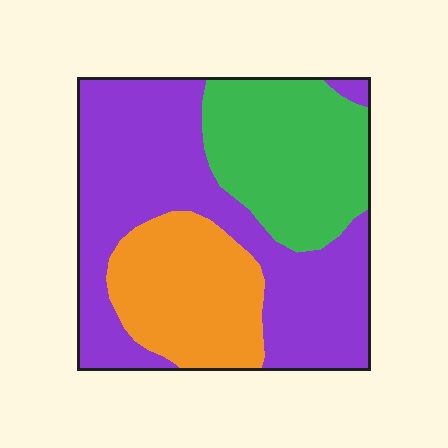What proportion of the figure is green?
Green takes up about one quarter (1/4) of the figure.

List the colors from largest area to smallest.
From largest to smallest: purple, green, orange.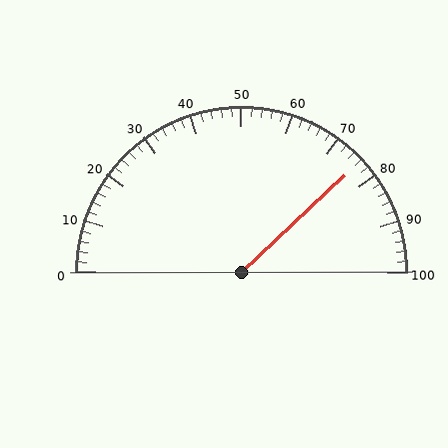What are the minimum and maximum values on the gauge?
The gauge ranges from 0 to 100.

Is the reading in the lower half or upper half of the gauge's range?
The reading is in the upper half of the range (0 to 100).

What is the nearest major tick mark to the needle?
The nearest major tick mark is 80.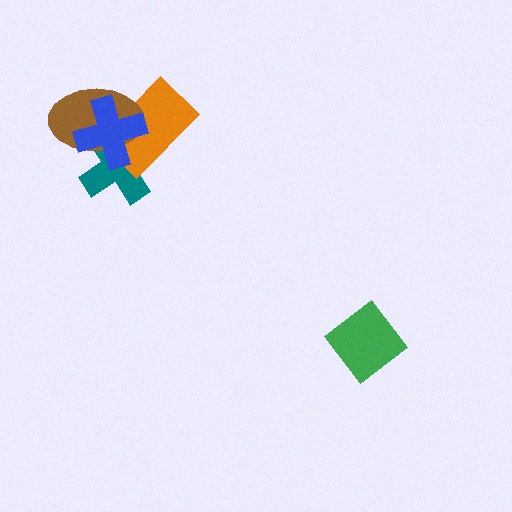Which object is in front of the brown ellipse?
The blue cross is in front of the brown ellipse.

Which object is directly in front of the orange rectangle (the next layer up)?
The brown ellipse is directly in front of the orange rectangle.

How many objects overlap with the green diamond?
0 objects overlap with the green diamond.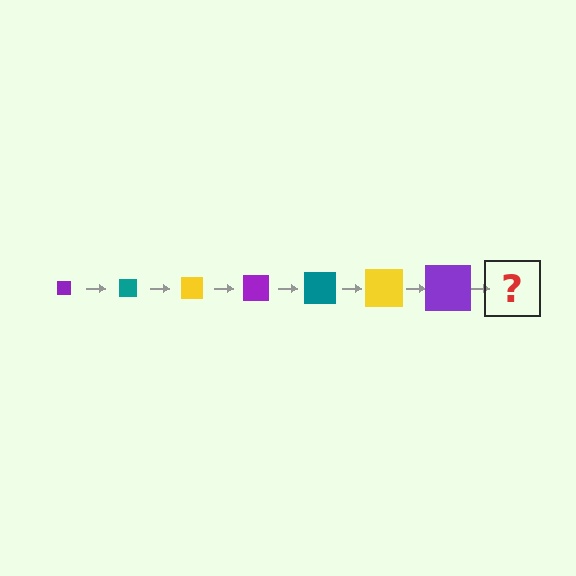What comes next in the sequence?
The next element should be a teal square, larger than the previous one.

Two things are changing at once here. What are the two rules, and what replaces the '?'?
The two rules are that the square grows larger each step and the color cycles through purple, teal, and yellow. The '?' should be a teal square, larger than the previous one.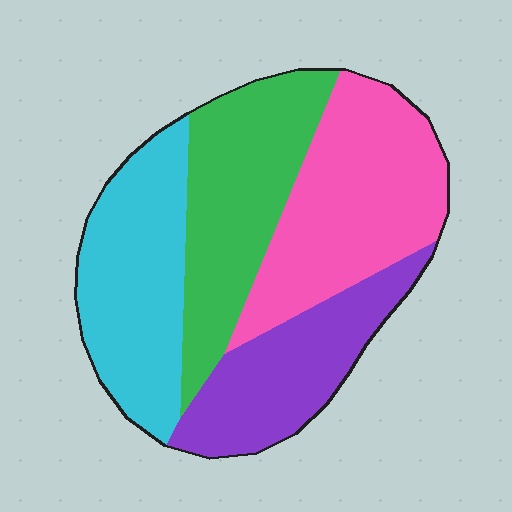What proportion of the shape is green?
Green covers 26% of the shape.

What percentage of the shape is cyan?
Cyan covers 25% of the shape.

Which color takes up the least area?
Purple, at roughly 20%.